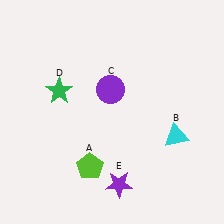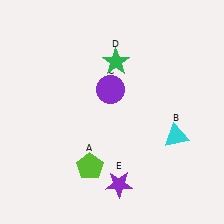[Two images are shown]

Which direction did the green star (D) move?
The green star (D) moved right.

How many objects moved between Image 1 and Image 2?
1 object moved between the two images.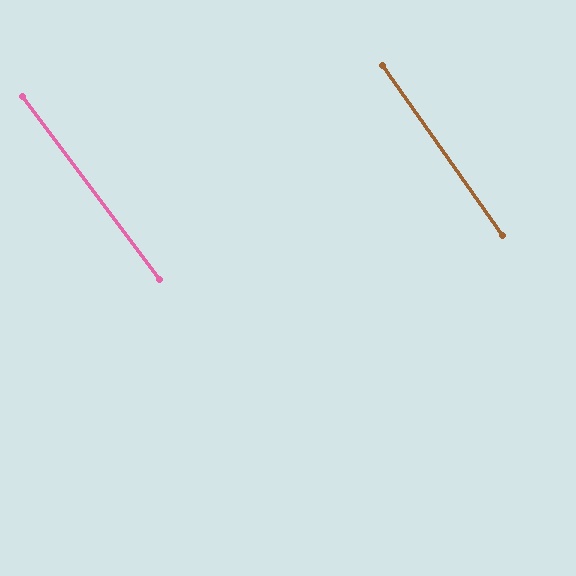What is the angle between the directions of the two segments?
Approximately 1 degree.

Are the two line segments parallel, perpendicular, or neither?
Parallel — their directions differ by only 1.3°.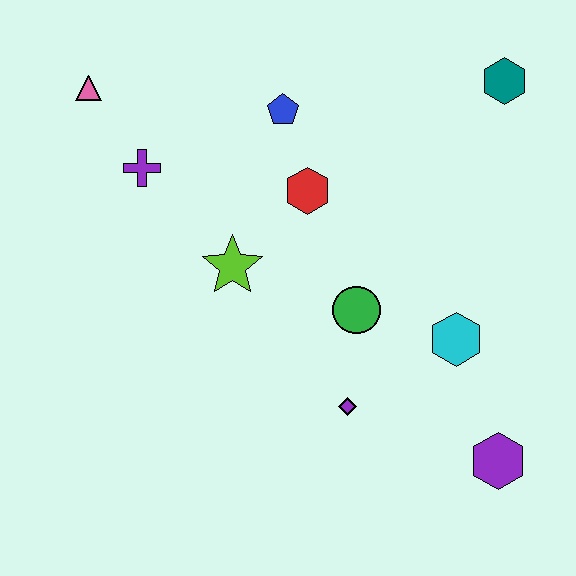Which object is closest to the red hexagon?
The blue pentagon is closest to the red hexagon.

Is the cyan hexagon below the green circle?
Yes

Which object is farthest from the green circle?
The pink triangle is farthest from the green circle.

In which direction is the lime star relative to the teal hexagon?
The lime star is to the left of the teal hexagon.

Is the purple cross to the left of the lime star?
Yes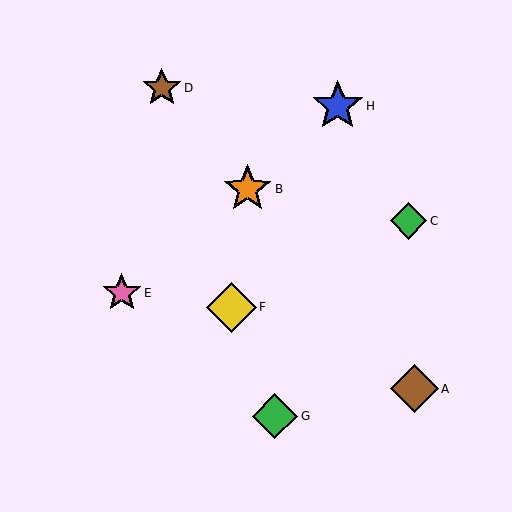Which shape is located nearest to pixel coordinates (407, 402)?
The brown diamond (labeled A) at (414, 389) is nearest to that location.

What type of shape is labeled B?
Shape B is an orange star.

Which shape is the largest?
The blue star (labeled H) is the largest.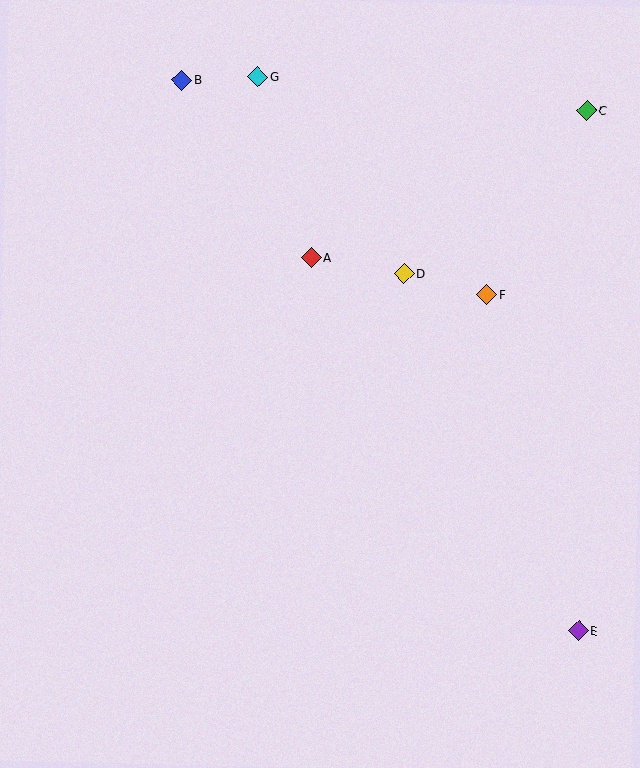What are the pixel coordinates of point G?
Point G is at (258, 77).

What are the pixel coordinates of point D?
Point D is at (404, 273).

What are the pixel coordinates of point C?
Point C is at (587, 111).